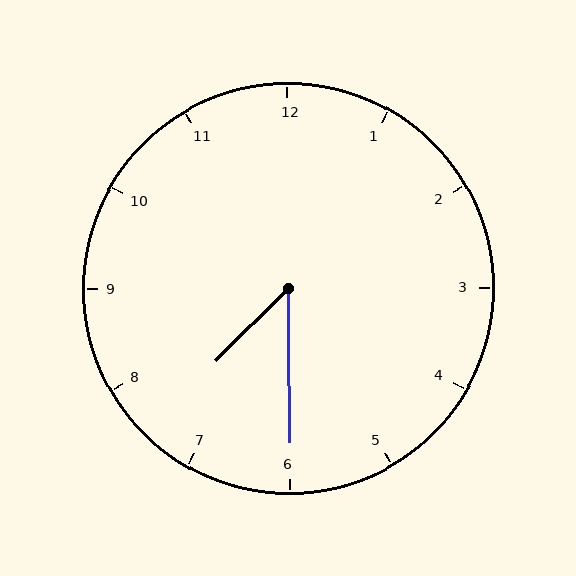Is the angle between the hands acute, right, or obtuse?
It is acute.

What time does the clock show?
7:30.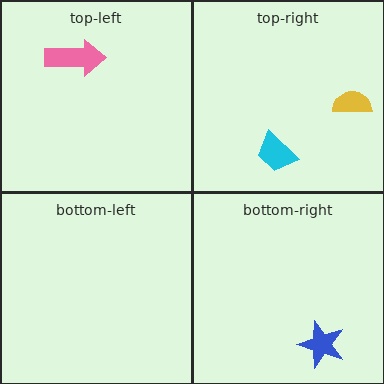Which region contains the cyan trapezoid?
The top-right region.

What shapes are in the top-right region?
The cyan trapezoid, the yellow semicircle.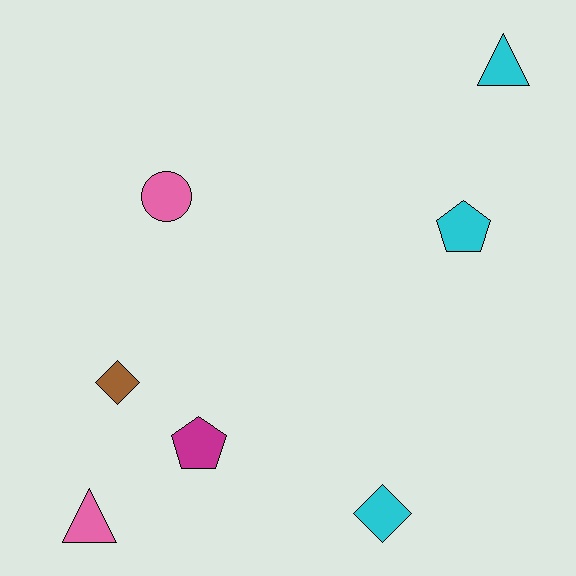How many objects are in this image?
There are 7 objects.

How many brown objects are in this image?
There is 1 brown object.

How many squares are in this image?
There are no squares.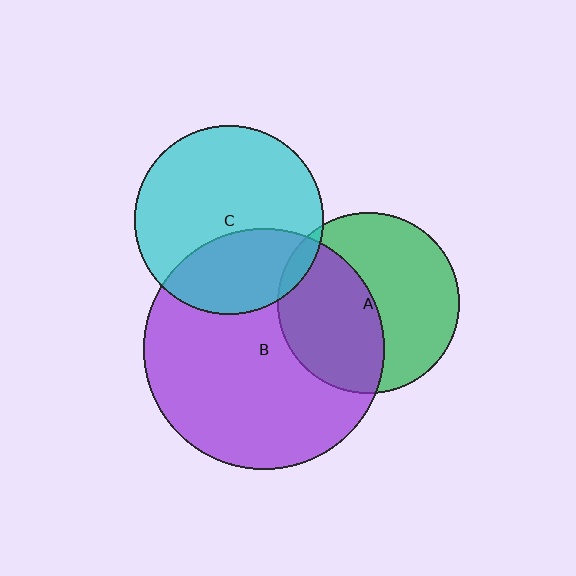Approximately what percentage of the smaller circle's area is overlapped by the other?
Approximately 45%.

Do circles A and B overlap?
Yes.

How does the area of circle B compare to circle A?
Approximately 1.8 times.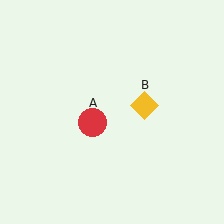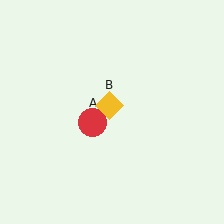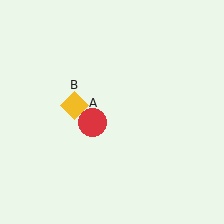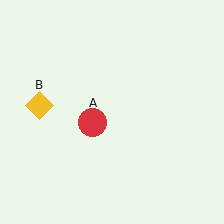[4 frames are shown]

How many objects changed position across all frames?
1 object changed position: yellow diamond (object B).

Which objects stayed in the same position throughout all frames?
Red circle (object A) remained stationary.